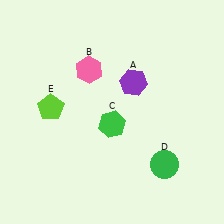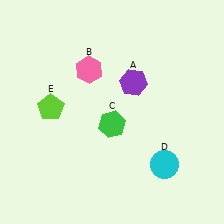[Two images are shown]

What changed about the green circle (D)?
In Image 1, D is green. In Image 2, it changed to cyan.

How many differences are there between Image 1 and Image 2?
There is 1 difference between the two images.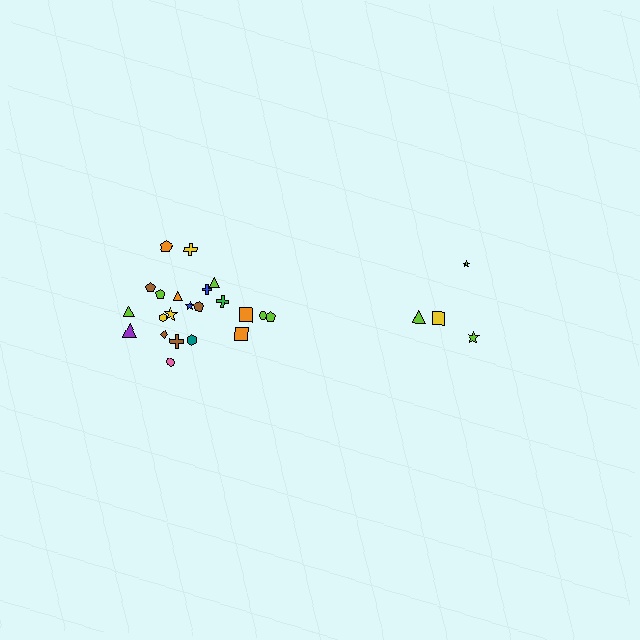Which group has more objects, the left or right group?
The left group.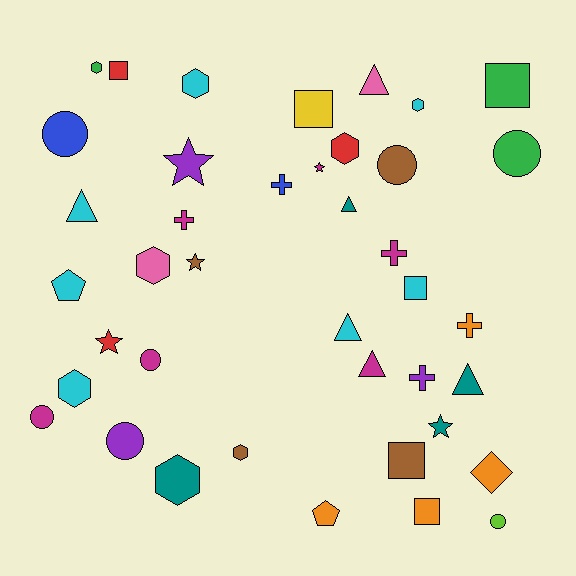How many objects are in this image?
There are 40 objects.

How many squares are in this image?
There are 6 squares.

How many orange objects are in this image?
There are 4 orange objects.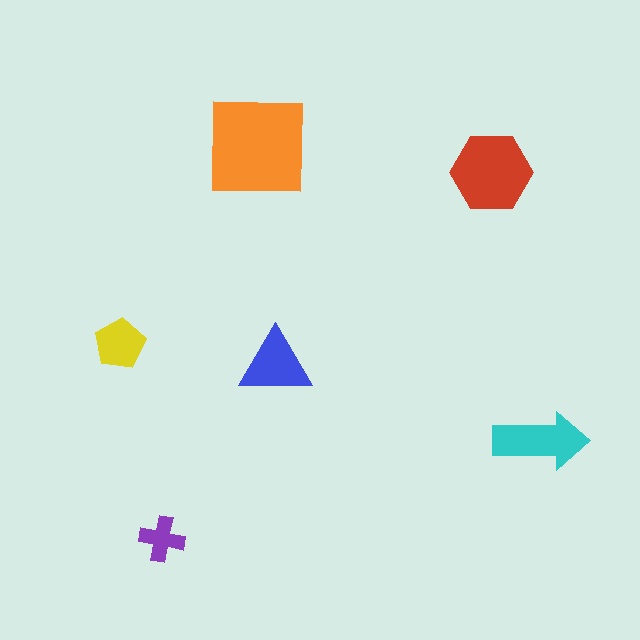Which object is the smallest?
The purple cross.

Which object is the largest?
The orange square.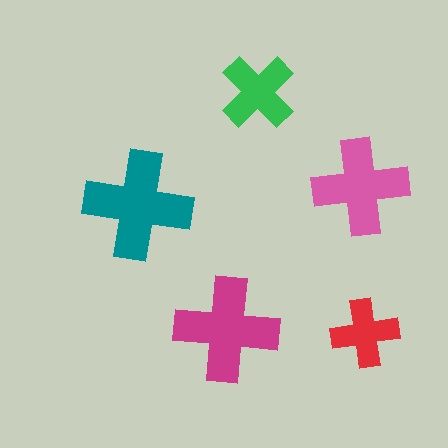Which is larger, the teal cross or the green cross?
The teal one.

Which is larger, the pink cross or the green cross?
The pink one.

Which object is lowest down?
The red cross is bottommost.